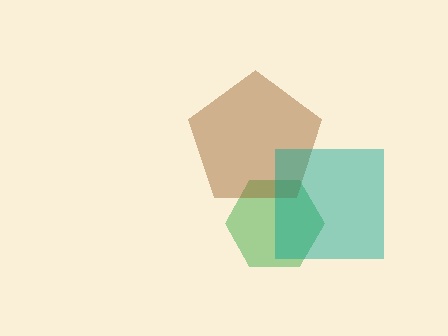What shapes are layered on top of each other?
The layered shapes are: a green hexagon, a brown pentagon, a teal square.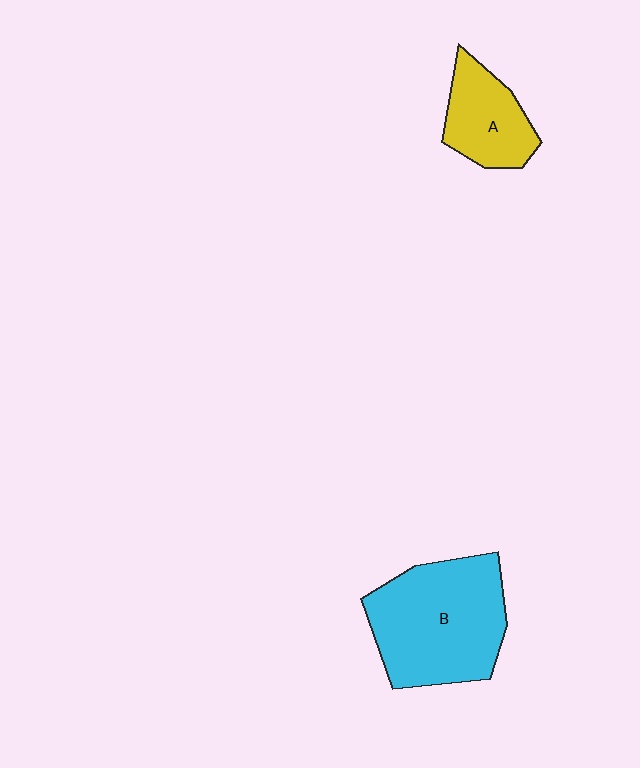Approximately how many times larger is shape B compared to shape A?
Approximately 2.0 times.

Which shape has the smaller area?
Shape A (yellow).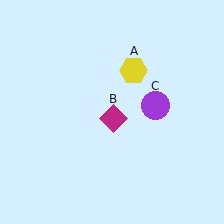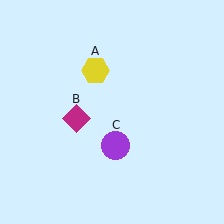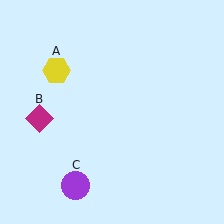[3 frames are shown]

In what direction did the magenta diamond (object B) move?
The magenta diamond (object B) moved left.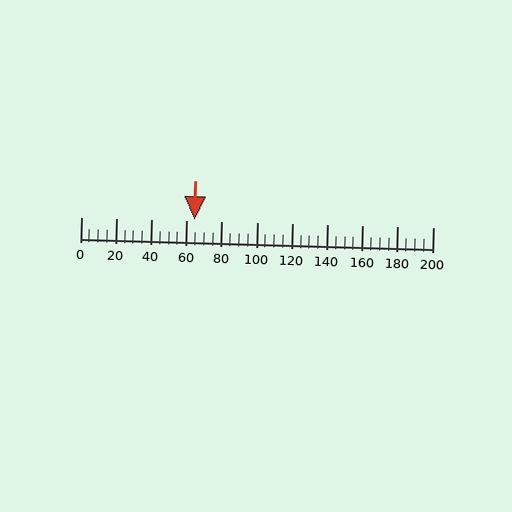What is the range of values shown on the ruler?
The ruler shows values from 0 to 200.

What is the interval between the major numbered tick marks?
The major tick marks are spaced 20 units apart.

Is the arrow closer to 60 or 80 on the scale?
The arrow is closer to 60.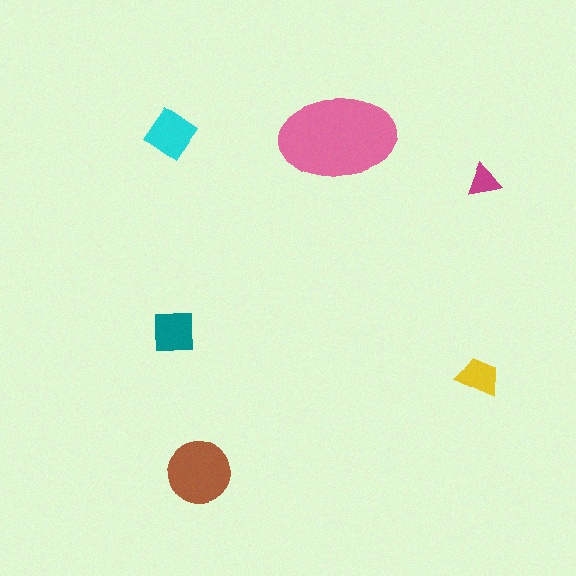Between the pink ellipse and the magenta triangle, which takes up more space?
The pink ellipse.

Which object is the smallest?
The magenta triangle.